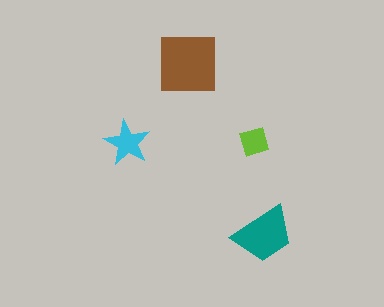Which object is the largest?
The brown square.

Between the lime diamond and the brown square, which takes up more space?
The brown square.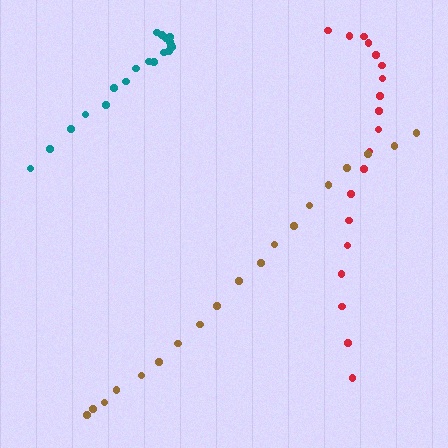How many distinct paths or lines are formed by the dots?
There are 3 distinct paths.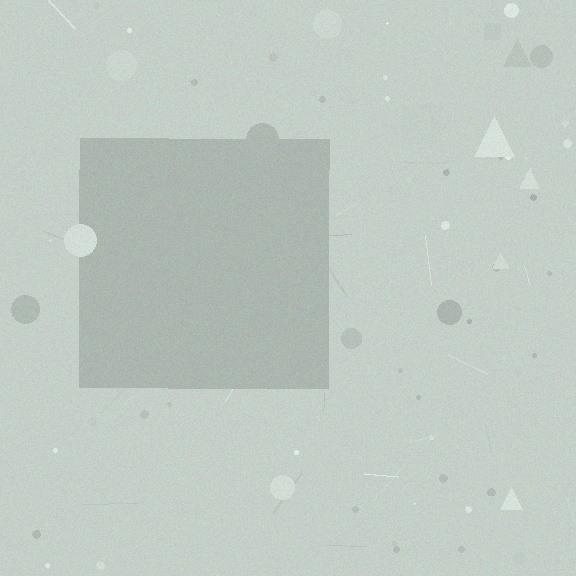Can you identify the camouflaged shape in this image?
The camouflaged shape is a square.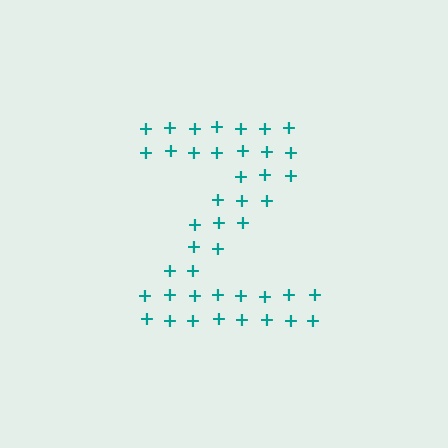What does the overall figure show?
The overall figure shows the letter Z.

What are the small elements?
The small elements are plus signs.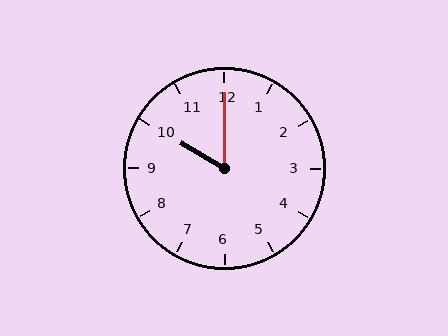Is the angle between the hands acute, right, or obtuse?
It is acute.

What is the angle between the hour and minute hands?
Approximately 60 degrees.